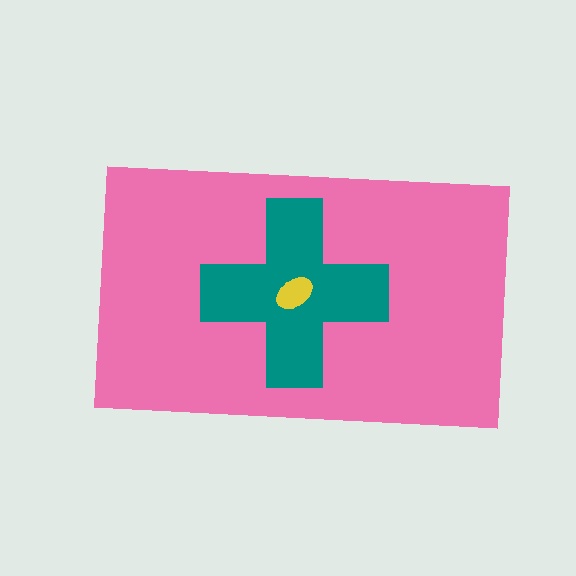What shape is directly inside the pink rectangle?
The teal cross.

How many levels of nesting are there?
3.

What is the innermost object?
The yellow ellipse.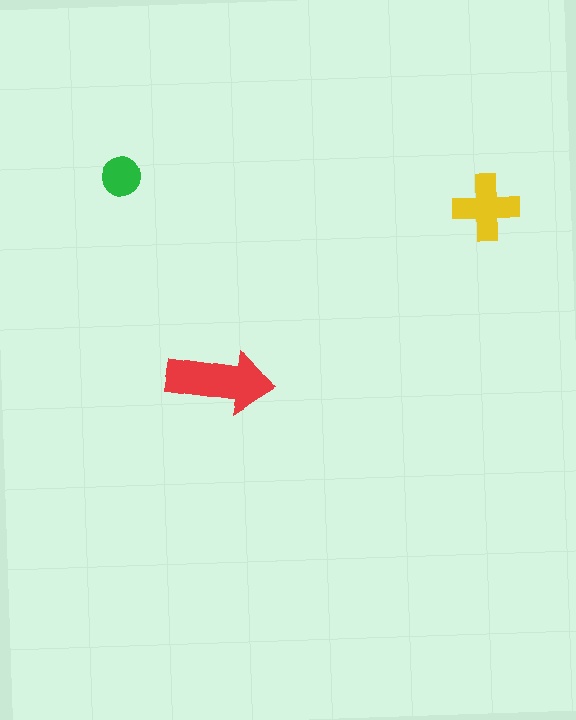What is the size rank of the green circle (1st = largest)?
3rd.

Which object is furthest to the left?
The green circle is leftmost.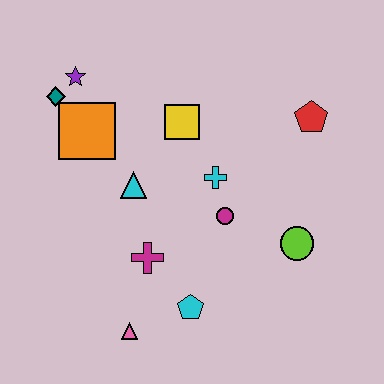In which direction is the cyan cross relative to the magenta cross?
The cyan cross is above the magenta cross.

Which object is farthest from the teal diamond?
The lime circle is farthest from the teal diamond.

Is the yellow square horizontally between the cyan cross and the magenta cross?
Yes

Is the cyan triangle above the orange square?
No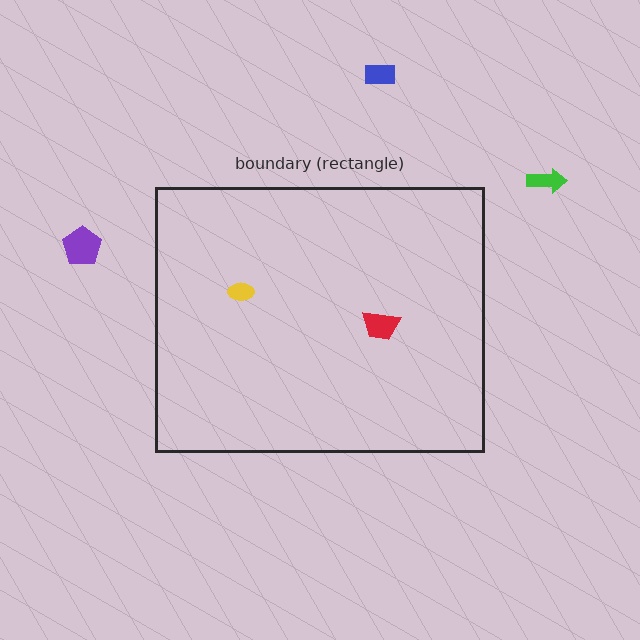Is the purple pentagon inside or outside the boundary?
Outside.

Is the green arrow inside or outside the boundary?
Outside.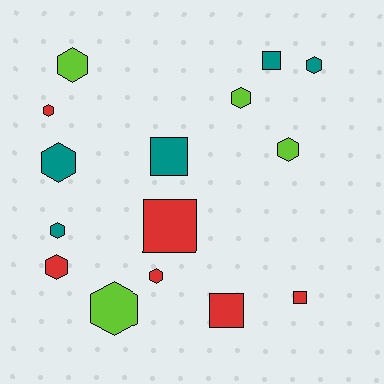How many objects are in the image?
There are 15 objects.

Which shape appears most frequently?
Hexagon, with 10 objects.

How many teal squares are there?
There are 2 teal squares.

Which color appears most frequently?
Red, with 6 objects.